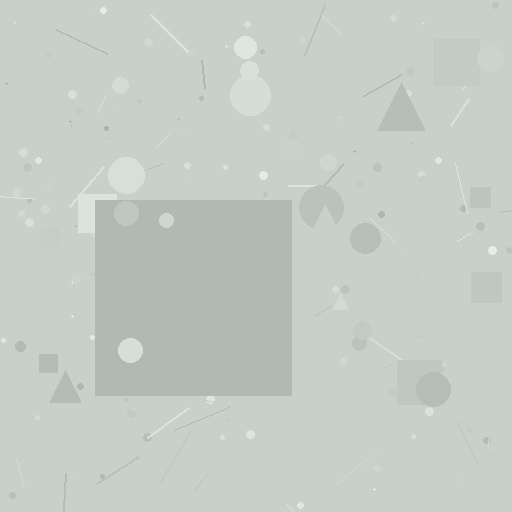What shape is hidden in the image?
A square is hidden in the image.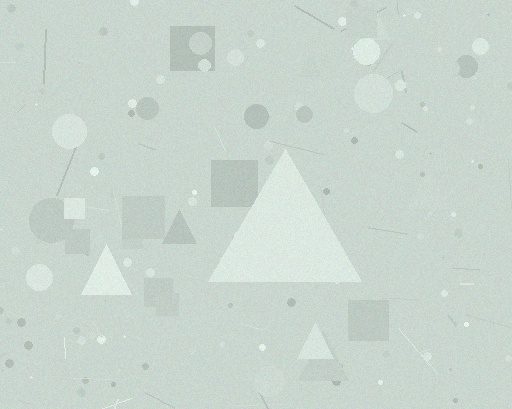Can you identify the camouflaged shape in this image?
The camouflaged shape is a triangle.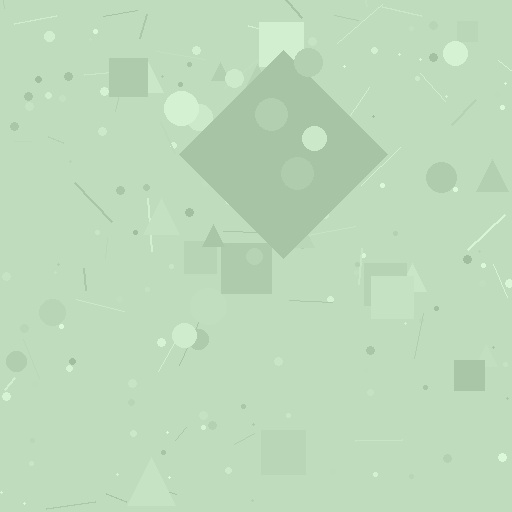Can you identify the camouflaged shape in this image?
The camouflaged shape is a diamond.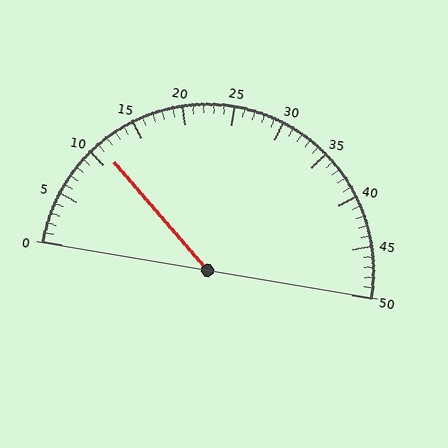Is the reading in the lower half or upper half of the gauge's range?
The reading is in the lower half of the range (0 to 50).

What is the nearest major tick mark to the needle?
The nearest major tick mark is 10.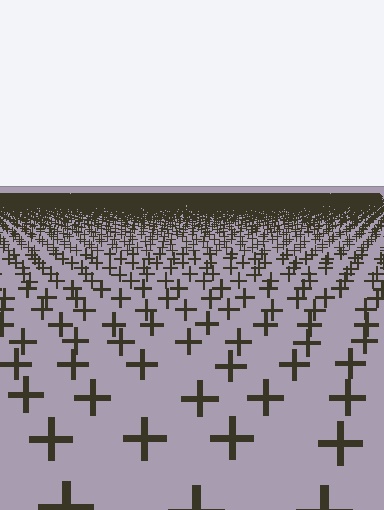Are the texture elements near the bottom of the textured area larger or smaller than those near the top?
Larger. Near the bottom, elements are closer to the viewer and appear at a bigger on-screen size.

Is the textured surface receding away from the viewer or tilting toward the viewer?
The surface is receding away from the viewer. Texture elements get smaller and denser toward the top.